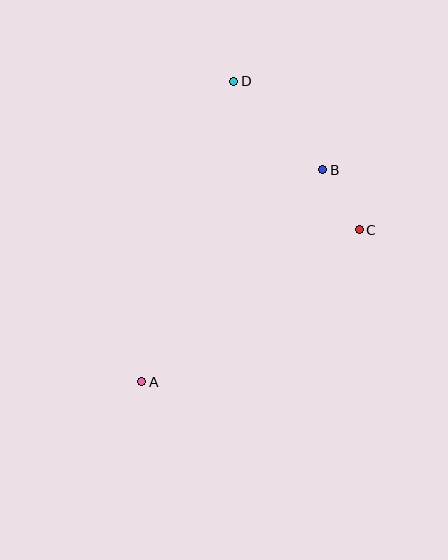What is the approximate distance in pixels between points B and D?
The distance between B and D is approximately 126 pixels.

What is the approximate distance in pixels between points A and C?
The distance between A and C is approximately 265 pixels.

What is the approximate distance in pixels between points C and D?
The distance between C and D is approximately 194 pixels.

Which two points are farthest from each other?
Points A and D are farthest from each other.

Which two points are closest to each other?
Points B and C are closest to each other.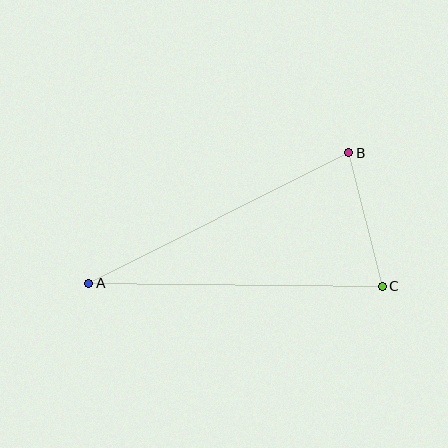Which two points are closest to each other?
Points B and C are closest to each other.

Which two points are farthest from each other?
Points A and C are farthest from each other.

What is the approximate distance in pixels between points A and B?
The distance between A and B is approximately 291 pixels.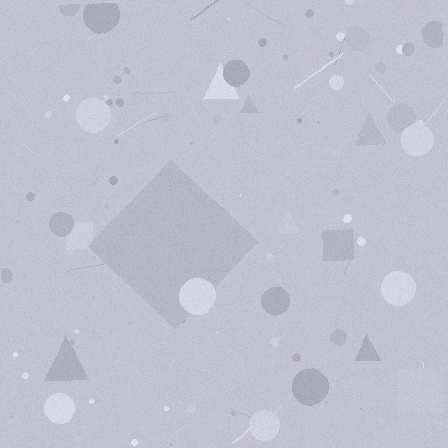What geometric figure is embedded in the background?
A diamond is embedded in the background.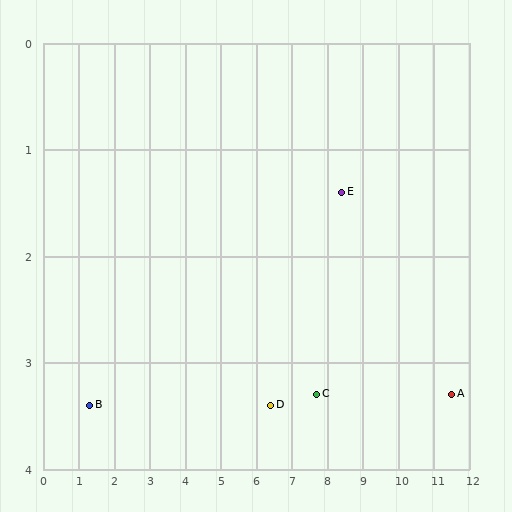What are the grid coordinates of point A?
Point A is at approximately (11.5, 3.3).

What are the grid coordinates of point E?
Point E is at approximately (8.4, 1.4).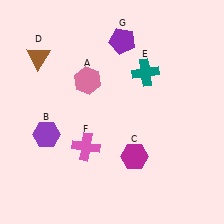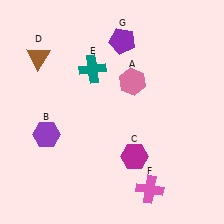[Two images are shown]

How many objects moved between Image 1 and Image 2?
3 objects moved between the two images.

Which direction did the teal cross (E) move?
The teal cross (E) moved left.